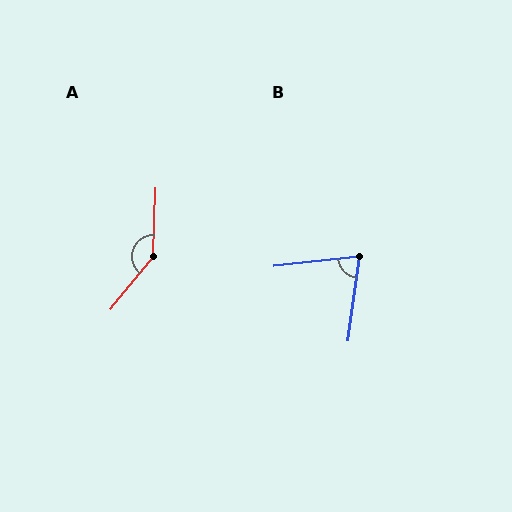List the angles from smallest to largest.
B (76°), A (143°).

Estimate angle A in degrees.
Approximately 143 degrees.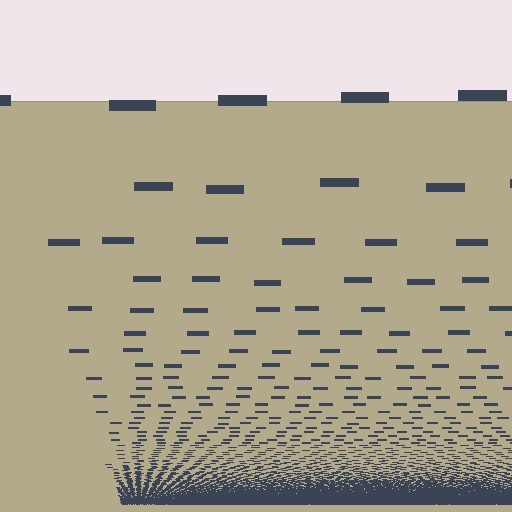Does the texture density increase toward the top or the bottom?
Density increases toward the bottom.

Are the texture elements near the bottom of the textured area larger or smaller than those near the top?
Smaller. The gradient is inverted — elements near the bottom are smaller and denser.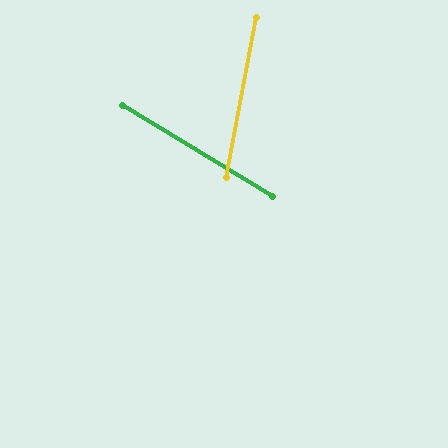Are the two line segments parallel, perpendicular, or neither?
Neither parallel nor perpendicular — they differ by about 70°.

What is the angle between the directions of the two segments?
Approximately 70 degrees.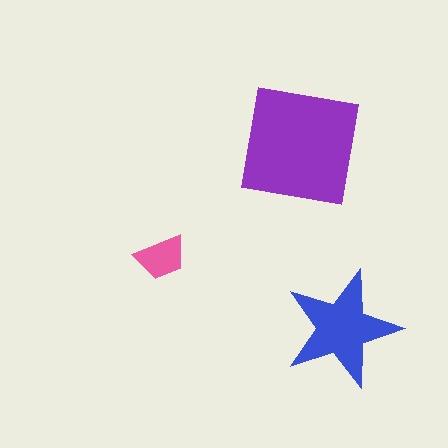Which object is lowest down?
The blue star is bottommost.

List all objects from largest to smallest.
The purple square, the blue star, the pink trapezoid.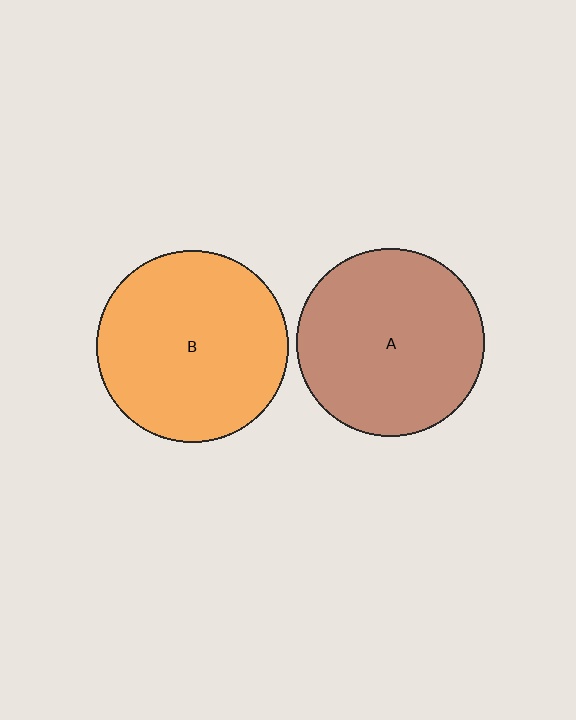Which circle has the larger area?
Circle B (orange).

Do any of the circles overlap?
No, none of the circles overlap.